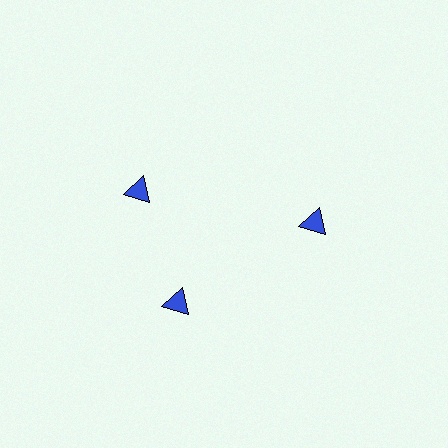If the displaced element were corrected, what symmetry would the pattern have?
It would have 3-fold rotational symmetry — the pattern would map onto itself every 120 degrees.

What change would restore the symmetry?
The symmetry would be restored by rotating it back into even spacing with its neighbors so that all 3 triangles sit at equal angles and equal distance from the center.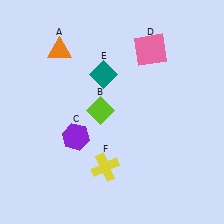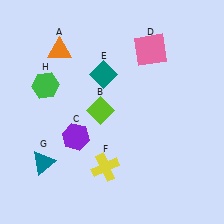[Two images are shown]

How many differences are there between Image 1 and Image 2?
There are 2 differences between the two images.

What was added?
A teal triangle (G), a green hexagon (H) were added in Image 2.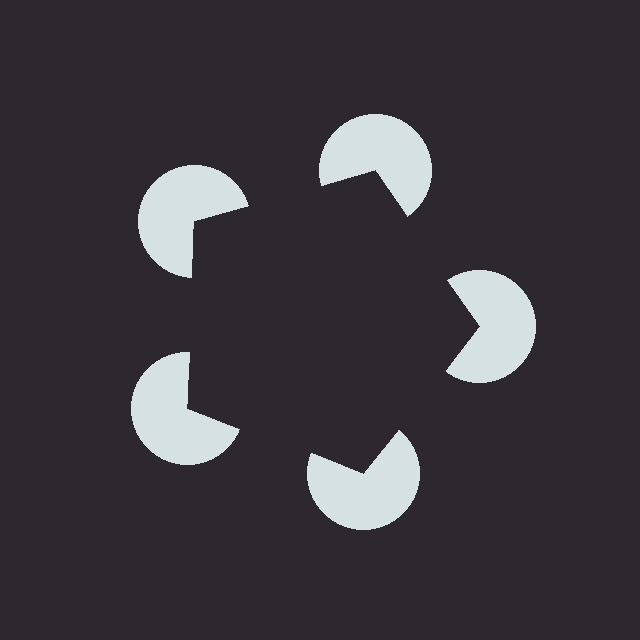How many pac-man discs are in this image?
There are 5 — one at each vertex of the illusory pentagon.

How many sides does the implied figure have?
5 sides.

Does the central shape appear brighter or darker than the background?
It typically appears slightly darker than the background, even though no actual brightness change is drawn.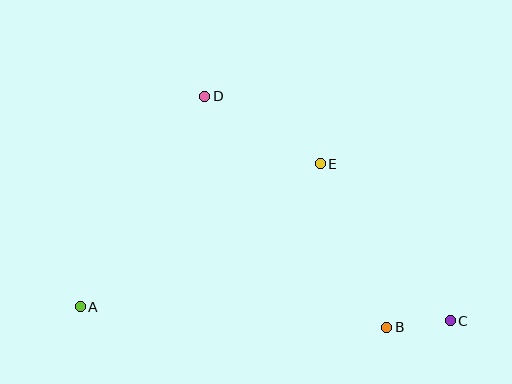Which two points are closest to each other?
Points B and C are closest to each other.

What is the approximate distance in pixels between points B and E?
The distance between B and E is approximately 177 pixels.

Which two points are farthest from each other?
Points A and C are farthest from each other.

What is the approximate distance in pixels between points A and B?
The distance between A and B is approximately 307 pixels.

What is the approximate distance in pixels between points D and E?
The distance between D and E is approximately 134 pixels.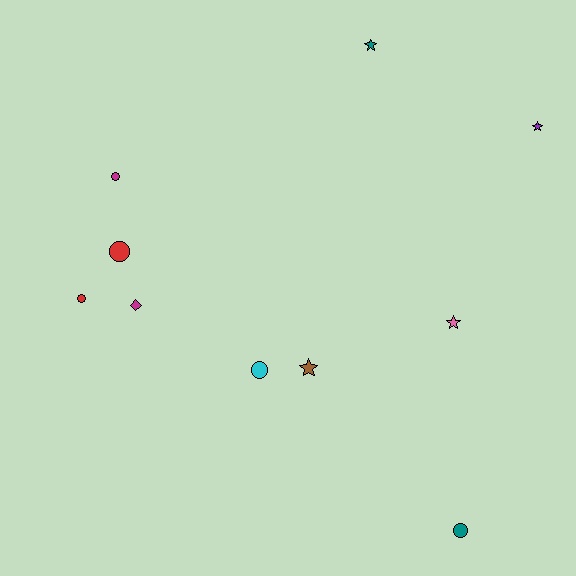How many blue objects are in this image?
There are no blue objects.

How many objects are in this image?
There are 10 objects.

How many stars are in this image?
There are 4 stars.